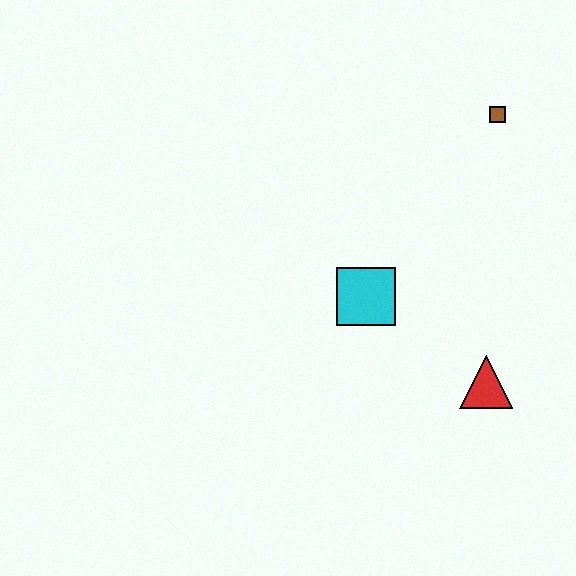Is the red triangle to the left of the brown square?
Yes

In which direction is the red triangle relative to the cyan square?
The red triangle is to the right of the cyan square.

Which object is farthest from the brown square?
The red triangle is farthest from the brown square.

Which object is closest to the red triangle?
The cyan square is closest to the red triangle.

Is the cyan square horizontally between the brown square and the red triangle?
No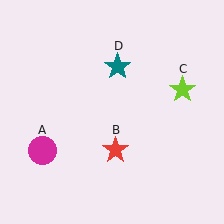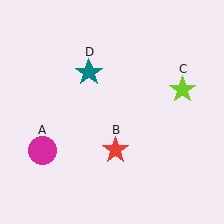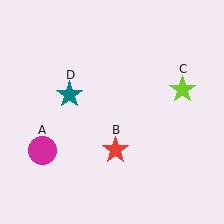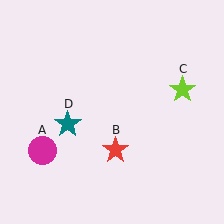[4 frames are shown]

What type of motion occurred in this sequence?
The teal star (object D) rotated counterclockwise around the center of the scene.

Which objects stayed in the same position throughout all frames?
Magenta circle (object A) and red star (object B) and lime star (object C) remained stationary.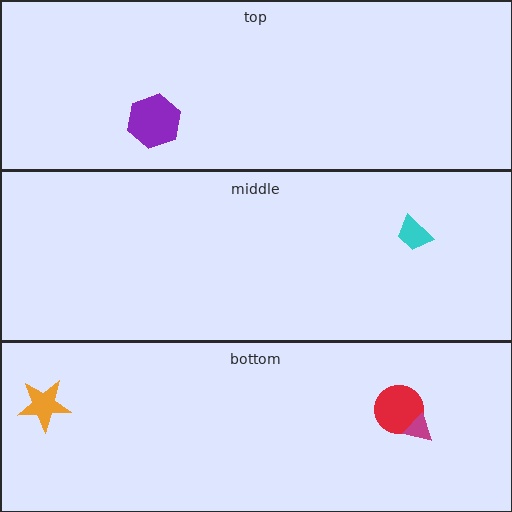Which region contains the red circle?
The bottom region.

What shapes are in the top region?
The purple hexagon.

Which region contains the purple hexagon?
The top region.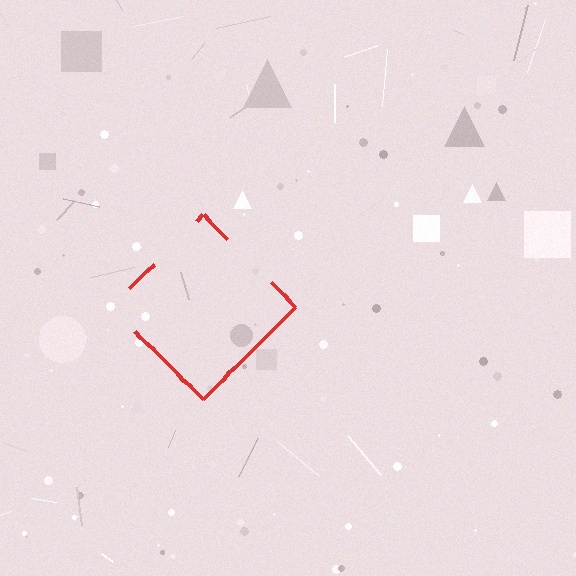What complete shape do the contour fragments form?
The contour fragments form a diamond.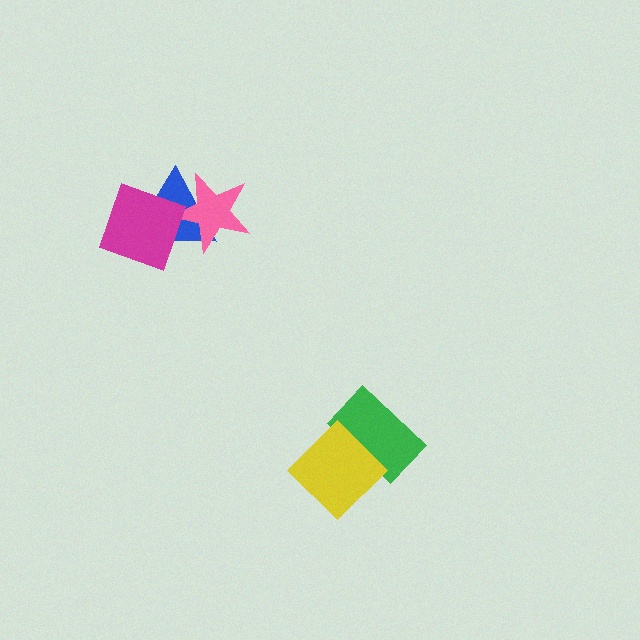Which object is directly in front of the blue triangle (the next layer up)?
The pink star is directly in front of the blue triangle.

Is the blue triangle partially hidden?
Yes, it is partially covered by another shape.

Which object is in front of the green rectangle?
The yellow diamond is in front of the green rectangle.